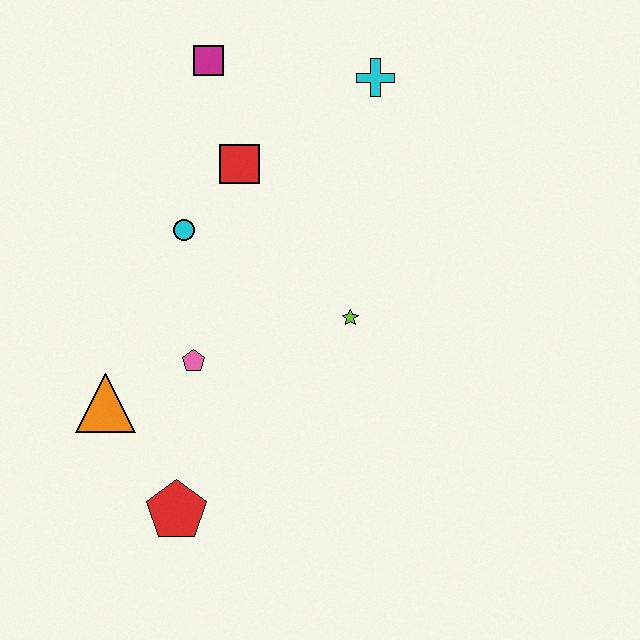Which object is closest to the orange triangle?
The pink pentagon is closest to the orange triangle.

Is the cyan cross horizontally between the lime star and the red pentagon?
No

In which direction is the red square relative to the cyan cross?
The red square is to the left of the cyan cross.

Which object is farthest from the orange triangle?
The cyan cross is farthest from the orange triangle.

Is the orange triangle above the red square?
No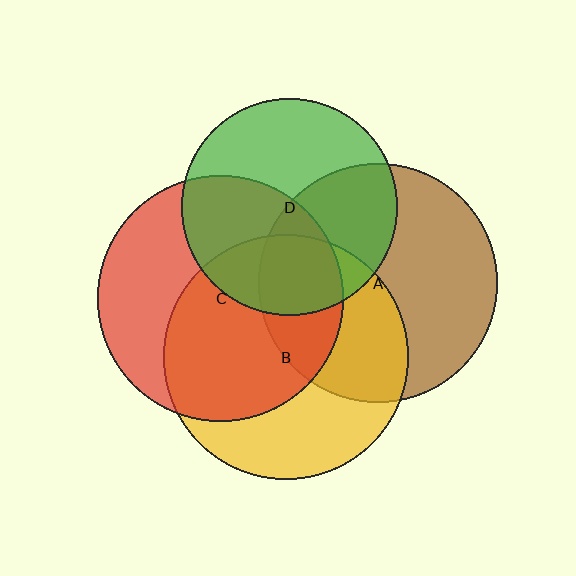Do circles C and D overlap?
Yes.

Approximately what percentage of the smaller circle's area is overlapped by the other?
Approximately 45%.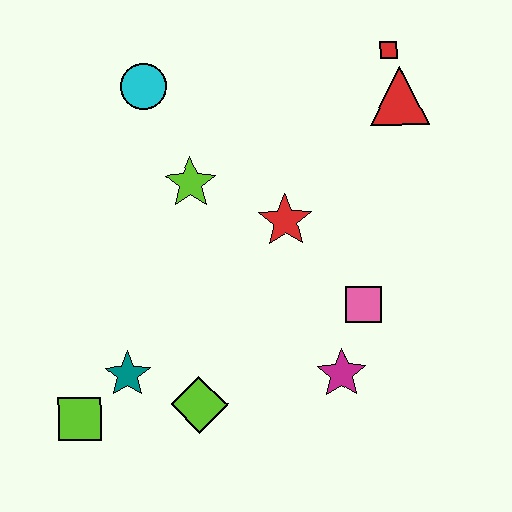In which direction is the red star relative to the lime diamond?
The red star is above the lime diamond.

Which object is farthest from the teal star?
The red square is farthest from the teal star.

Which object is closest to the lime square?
The teal star is closest to the lime square.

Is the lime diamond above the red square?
No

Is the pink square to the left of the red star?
No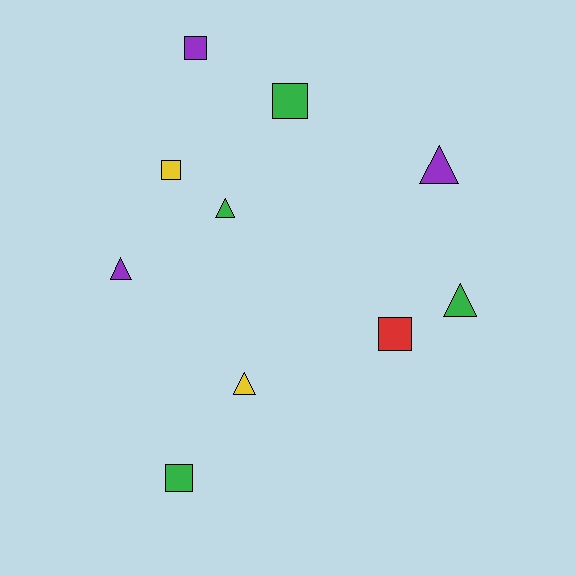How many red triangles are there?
There are no red triangles.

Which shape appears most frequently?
Triangle, with 5 objects.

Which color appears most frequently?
Green, with 4 objects.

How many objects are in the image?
There are 10 objects.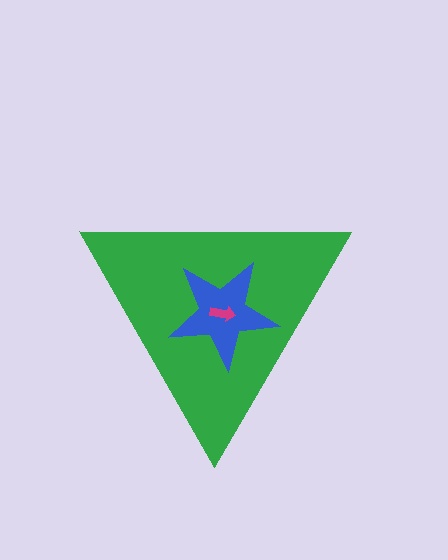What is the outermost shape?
The green triangle.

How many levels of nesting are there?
3.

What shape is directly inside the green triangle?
The blue star.